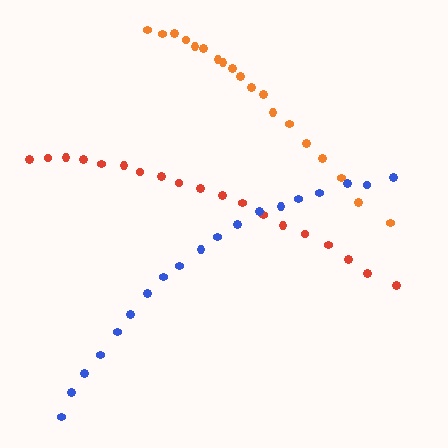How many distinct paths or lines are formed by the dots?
There are 3 distinct paths.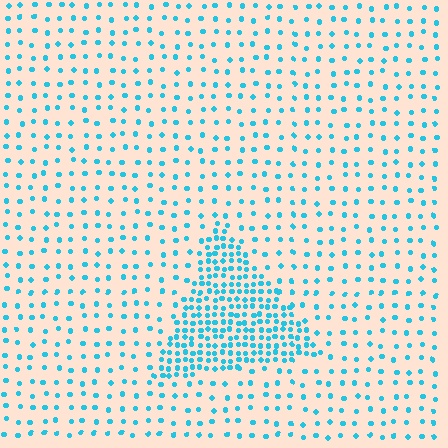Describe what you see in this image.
The image contains small cyan elements arranged at two different densities. A triangle-shaped region is visible where the elements are more densely packed than the surrounding area.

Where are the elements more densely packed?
The elements are more densely packed inside the triangle boundary.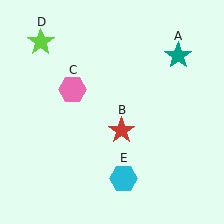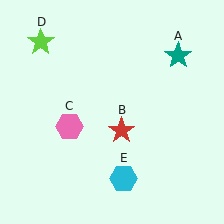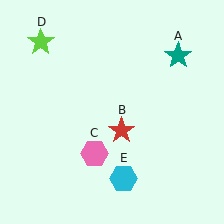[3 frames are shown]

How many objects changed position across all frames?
1 object changed position: pink hexagon (object C).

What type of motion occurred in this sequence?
The pink hexagon (object C) rotated counterclockwise around the center of the scene.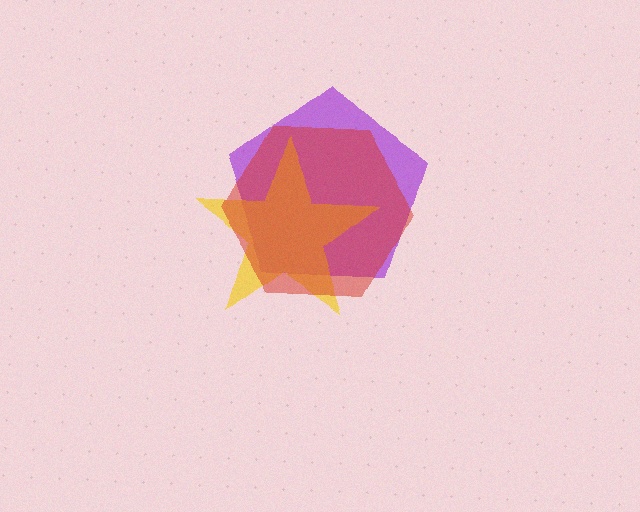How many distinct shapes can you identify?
There are 3 distinct shapes: a purple pentagon, a yellow star, a red hexagon.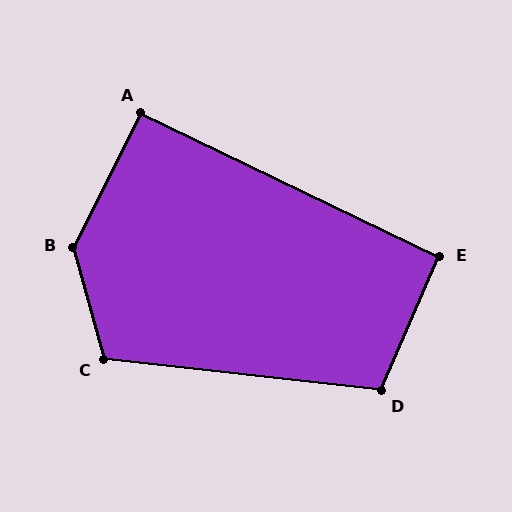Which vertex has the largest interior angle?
B, at approximately 137 degrees.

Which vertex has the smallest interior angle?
A, at approximately 91 degrees.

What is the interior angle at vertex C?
Approximately 112 degrees (obtuse).